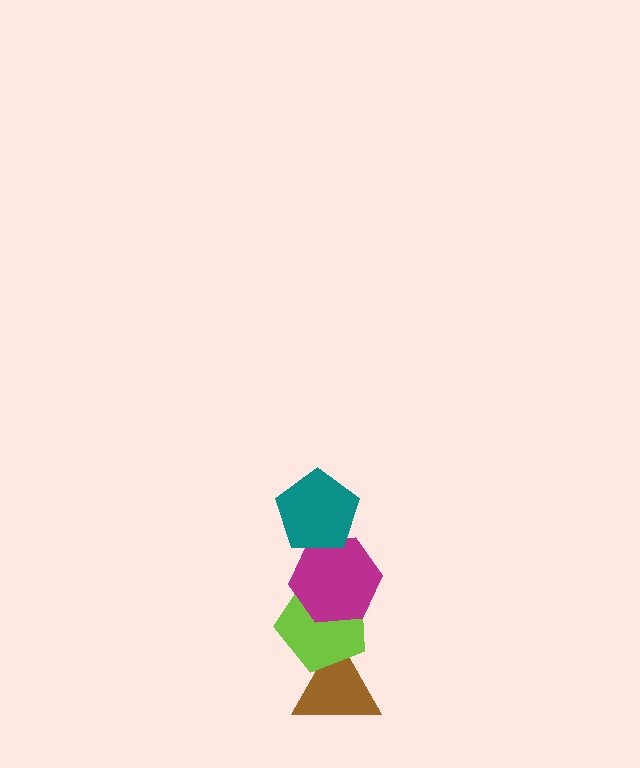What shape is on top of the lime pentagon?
The magenta hexagon is on top of the lime pentagon.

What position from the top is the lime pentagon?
The lime pentagon is 3rd from the top.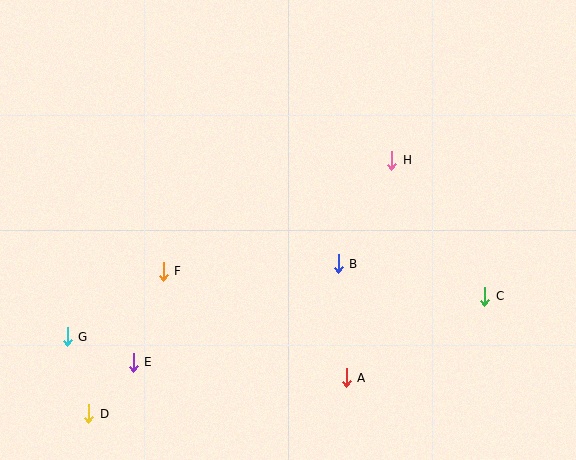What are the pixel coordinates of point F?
Point F is at (163, 271).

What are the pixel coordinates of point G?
Point G is at (67, 337).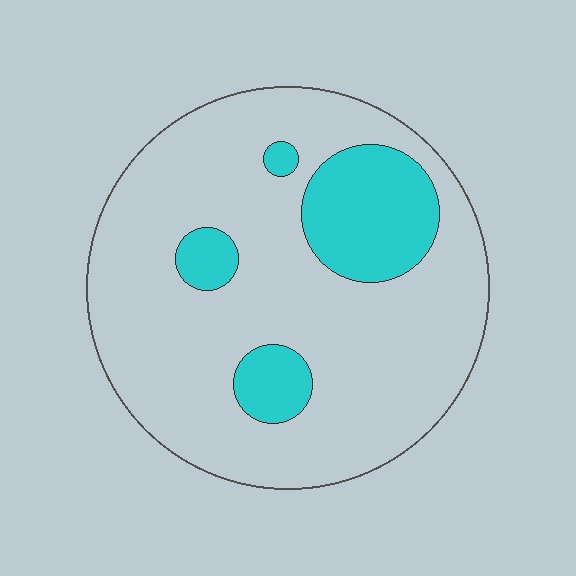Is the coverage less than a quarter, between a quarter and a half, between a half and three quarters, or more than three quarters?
Less than a quarter.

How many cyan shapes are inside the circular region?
4.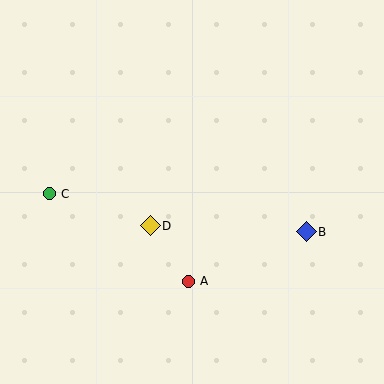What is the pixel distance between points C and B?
The distance between C and B is 260 pixels.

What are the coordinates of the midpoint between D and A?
The midpoint between D and A is at (169, 253).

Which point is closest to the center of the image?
Point D at (150, 226) is closest to the center.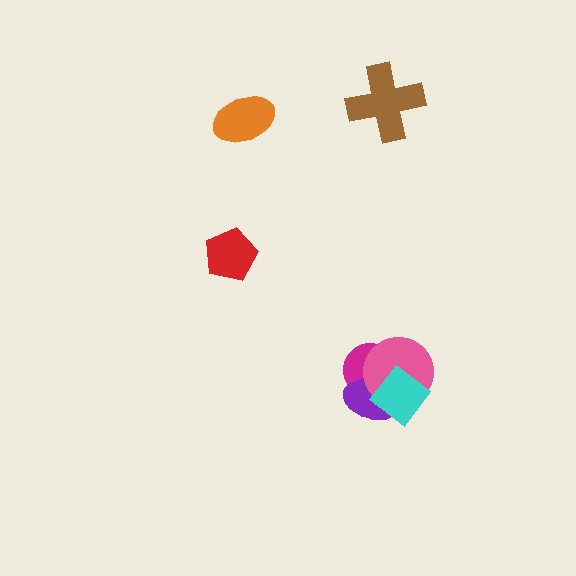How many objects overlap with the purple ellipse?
3 objects overlap with the purple ellipse.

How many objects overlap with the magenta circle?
3 objects overlap with the magenta circle.